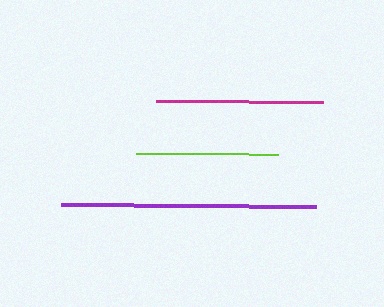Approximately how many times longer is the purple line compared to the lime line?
The purple line is approximately 1.8 times the length of the lime line.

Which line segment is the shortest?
The lime line is the shortest at approximately 143 pixels.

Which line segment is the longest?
The purple line is the longest at approximately 256 pixels.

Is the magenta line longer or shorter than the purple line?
The purple line is longer than the magenta line.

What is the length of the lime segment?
The lime segment is approximately 143 pixels long.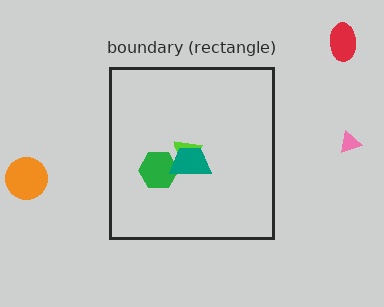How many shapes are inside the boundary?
3 inside, 3 outside.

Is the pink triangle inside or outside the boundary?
Outside.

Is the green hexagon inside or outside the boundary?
Inside.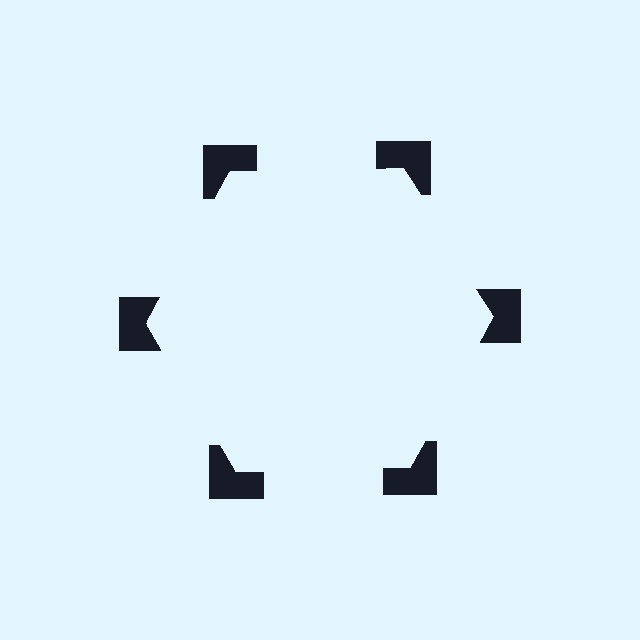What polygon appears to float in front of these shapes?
An illusory hexagon — its edges are inferred from the aligned wedge cuts in the notched squares, not physically drawn.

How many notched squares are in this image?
There are 6 — one at each vertex of the illusory hexagon.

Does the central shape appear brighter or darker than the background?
It typically appears slightly brighter than the background, even though no actual brightness change is drawn.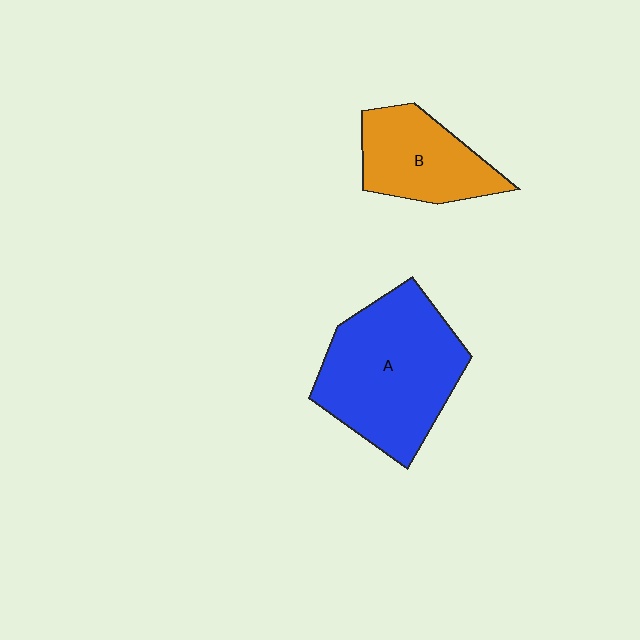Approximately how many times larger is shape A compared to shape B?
Approximately 1.7 times.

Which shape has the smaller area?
Shape B (orange).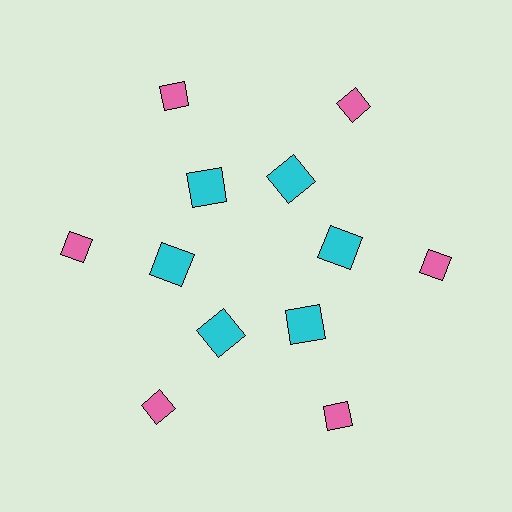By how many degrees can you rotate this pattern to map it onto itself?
The pattern maps onto itself every 60 degrees of rotation.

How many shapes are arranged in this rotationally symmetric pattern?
There are 12 shapes, arranged in 6 groups of 2.